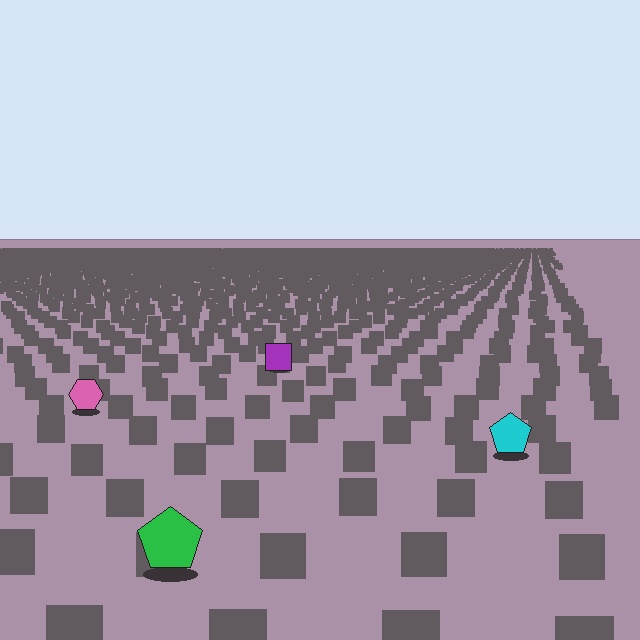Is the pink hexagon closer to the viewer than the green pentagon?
No. The green pentagon is closer — you can tell from the texture gradient: the ground texture is coarser near it.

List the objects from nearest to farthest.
From nearest to farthest: the green pentagon, the cyan pentagon, the pink hexagon, the purple square.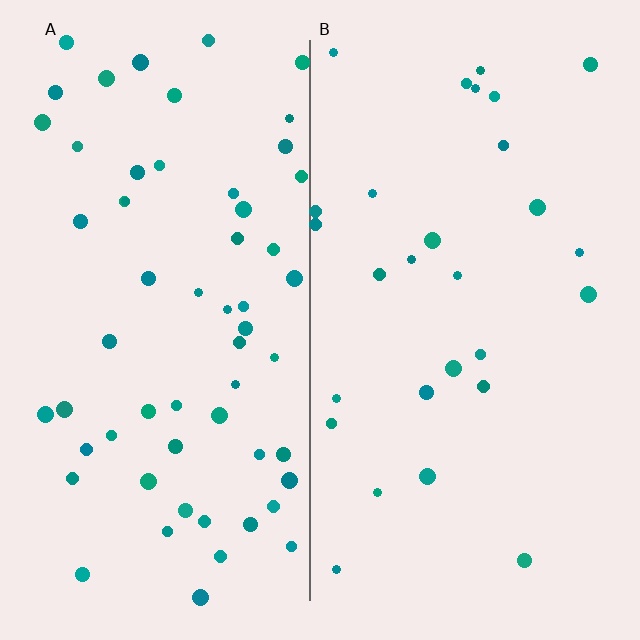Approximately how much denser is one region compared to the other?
Approximately 2.1× — region A over region B.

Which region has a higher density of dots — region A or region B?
A (the left).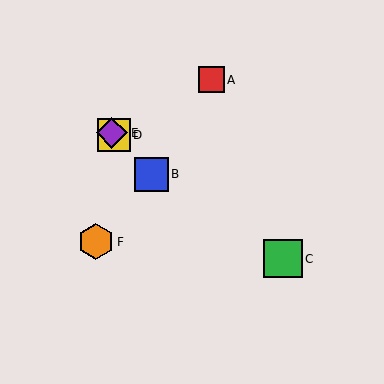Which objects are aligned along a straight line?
Objects B, D, E are aligned along a straight line.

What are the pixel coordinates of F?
Object F is at (96, 242).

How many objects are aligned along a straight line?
3 objects (B, D, E) are aligned along a straight line.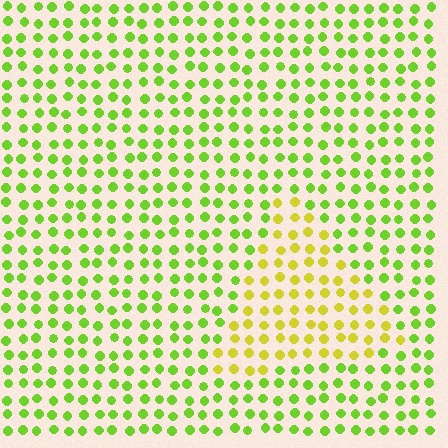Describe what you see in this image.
The image is filled with small lime elements in a uniform arrangement. A triangle-shaped region is visible where the elements are tinted to a slightly different hue, forming a subtle color boundary.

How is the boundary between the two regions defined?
The boundary is defined purely by a slight shift in hue (about 36 degrees). Spacing, size, and orientation are identical on both sides.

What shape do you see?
I see a triangle.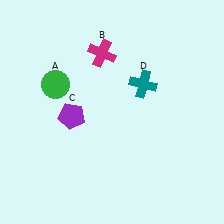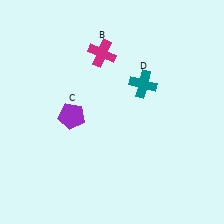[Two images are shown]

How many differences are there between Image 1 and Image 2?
There is 1 difference between the two images.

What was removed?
The green circle (A) was removed in Image 2.